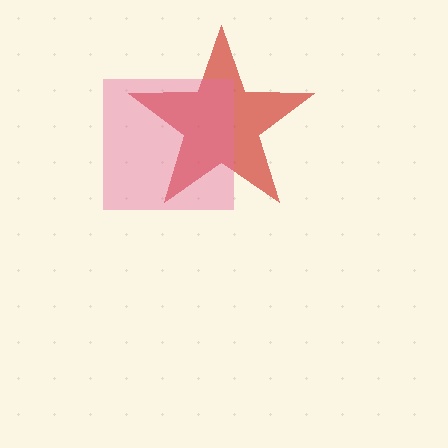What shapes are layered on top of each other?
The layered shapes are: a red star, a pink square.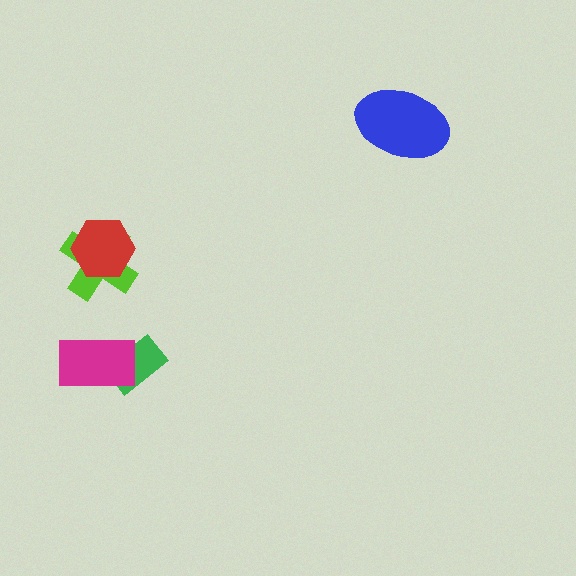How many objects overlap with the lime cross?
1 object overlaps with the lime cross.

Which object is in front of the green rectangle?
The magenta rectangle is in front of the green rectangle.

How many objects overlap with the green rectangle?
1 object overlaps with the green rectangle.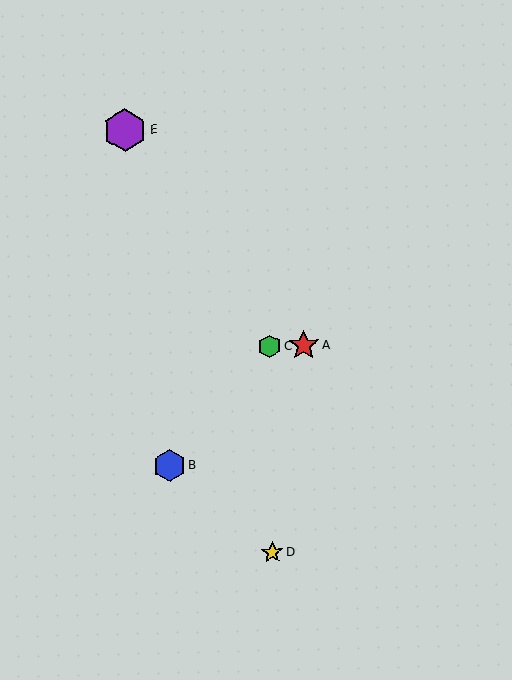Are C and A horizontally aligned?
Yes, both are at y≈346.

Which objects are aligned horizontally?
Objects A, C are aligned horizontally.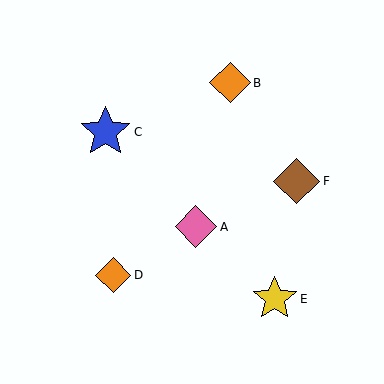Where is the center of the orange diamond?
The center of the orange diamond is at (230, 83).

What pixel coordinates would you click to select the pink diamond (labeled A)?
Click at (196, 227) to select the pink diamond A.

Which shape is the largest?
The blue star (labeled C) is the largest.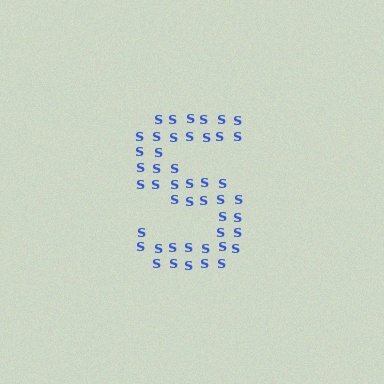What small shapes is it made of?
It is made of small letter S's.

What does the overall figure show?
The overall figure shows the letter S.